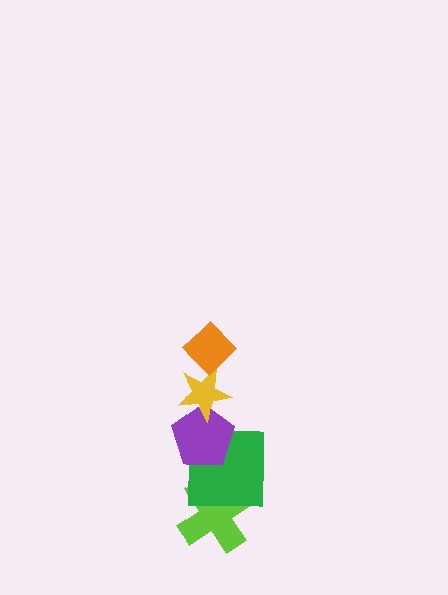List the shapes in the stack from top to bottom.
From top to bottom: the orange diamond, the yellow star, the purple pentagon, the green square, the lime cross.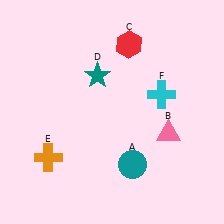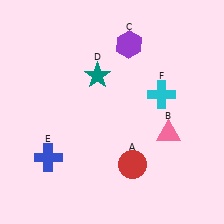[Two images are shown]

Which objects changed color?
A changed from teal to red. C changed from red to purple. E changed from orange to blue.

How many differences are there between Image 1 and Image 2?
There are 3 differences between the two images.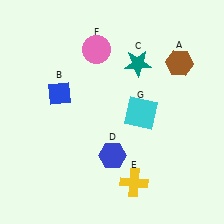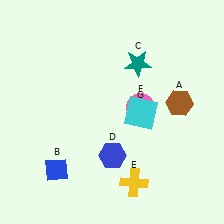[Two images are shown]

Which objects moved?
The objects that moved are: the brown hexagon (A), the blue diamond (B), the pink circle (F).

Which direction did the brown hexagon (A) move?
The brown hexagon (A) moved down.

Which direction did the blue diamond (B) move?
The blue diamond (B) moved down.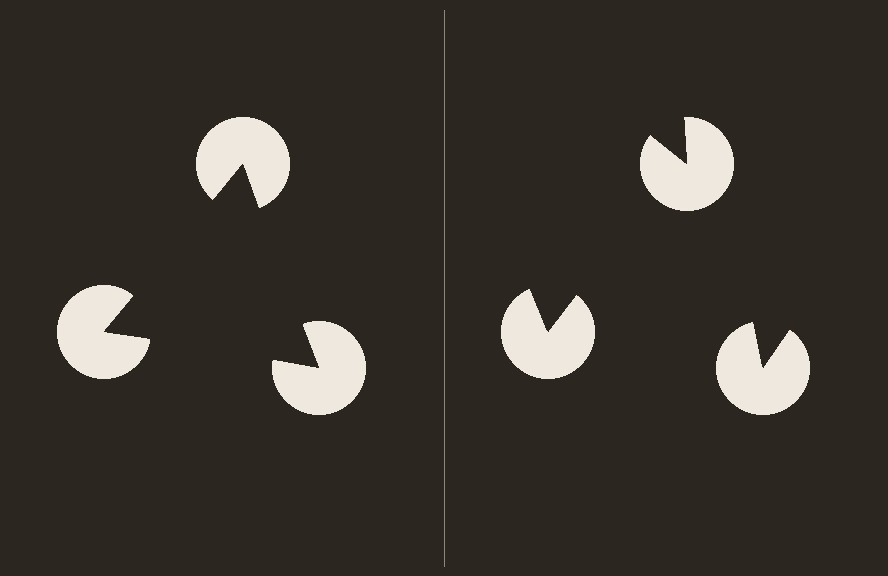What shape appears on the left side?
An illusory triangle.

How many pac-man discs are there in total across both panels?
6 — 3 on each side.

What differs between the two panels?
The pac-man discs are positioned identically on both sides; only the wedge orientations differ. On the left they align to a triangle; on the right they are misaligned.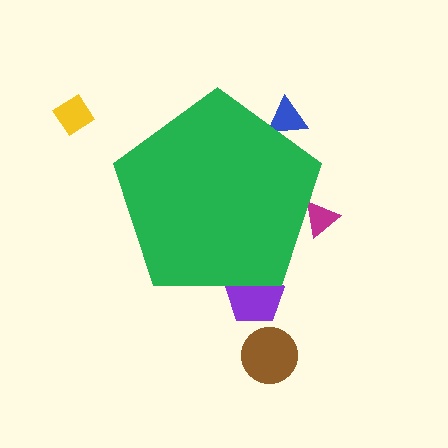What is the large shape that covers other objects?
A green pentagon.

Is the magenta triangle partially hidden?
Yes, the magenta triangle is partially hidden behind the green pentagon.